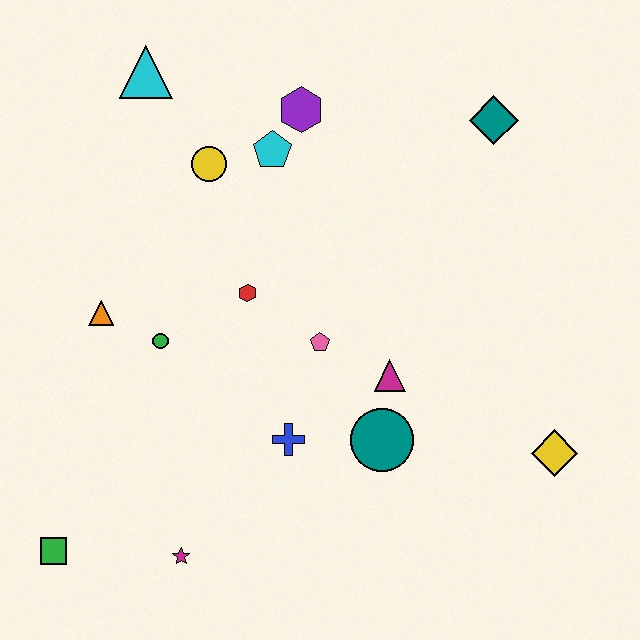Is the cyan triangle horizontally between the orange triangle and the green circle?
Yes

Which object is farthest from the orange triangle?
The yellow diamond is farthest from the orange triangle.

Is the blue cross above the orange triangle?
No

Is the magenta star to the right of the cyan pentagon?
No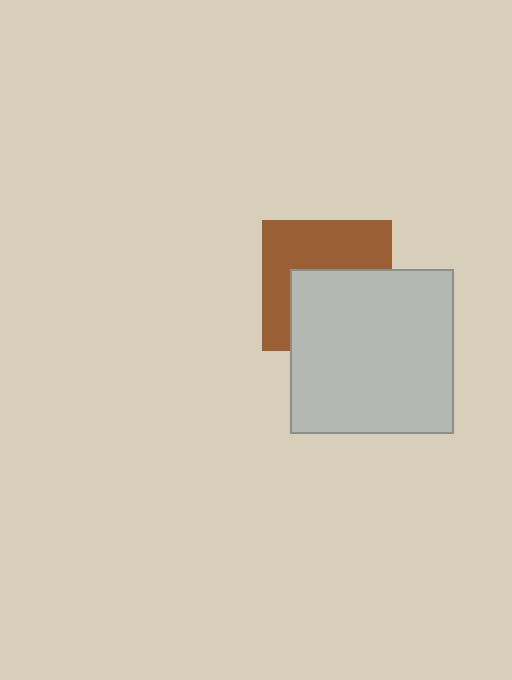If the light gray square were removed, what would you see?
You would see the complete brown square.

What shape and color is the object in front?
The object in front is a light gray square.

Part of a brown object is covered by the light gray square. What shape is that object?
It is a square.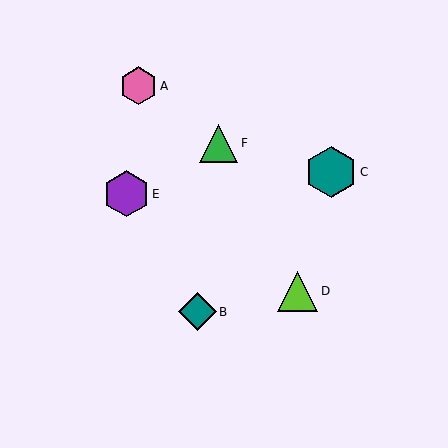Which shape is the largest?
The teal hexagon (labeled C) is the largest.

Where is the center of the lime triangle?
The center of the lime triangle is at (298, 291).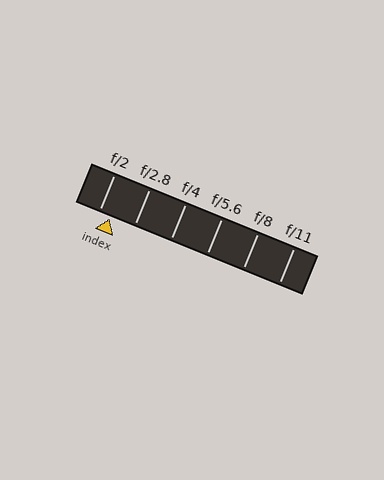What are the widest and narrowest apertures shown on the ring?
The widest aperture shown is f/2 and the narrowest is f/11.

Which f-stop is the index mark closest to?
The index mark is closest to f/2.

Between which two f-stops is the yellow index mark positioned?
The index mark is between f/2 and f/2.8.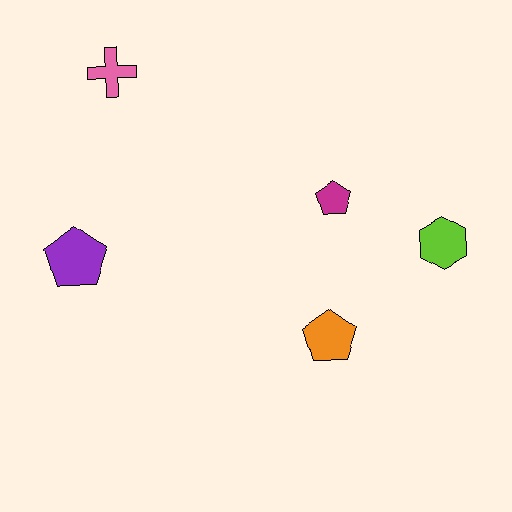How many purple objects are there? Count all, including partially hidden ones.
There is 1 purple object.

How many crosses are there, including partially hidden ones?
There is 1 cross.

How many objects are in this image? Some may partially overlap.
There are 5 objects.